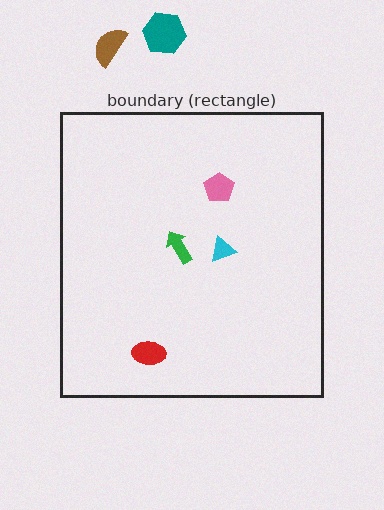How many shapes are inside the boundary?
4 inside, 2 outside.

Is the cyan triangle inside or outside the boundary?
Inside.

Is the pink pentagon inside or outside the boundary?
Inside.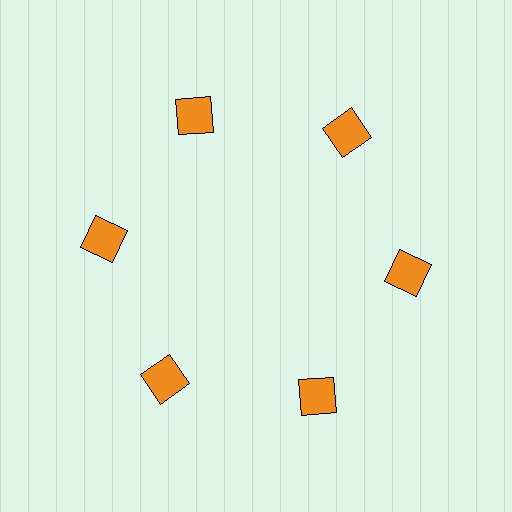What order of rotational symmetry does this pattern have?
This pattern has 6-fold rotational symmetry.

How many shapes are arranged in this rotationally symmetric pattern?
There are 6 shapes, arranged in 6 groups of 1.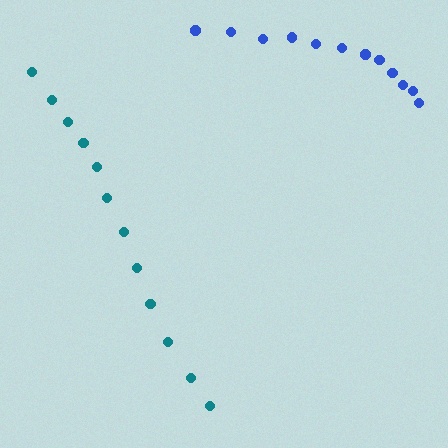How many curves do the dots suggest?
There are 2 distinct paths.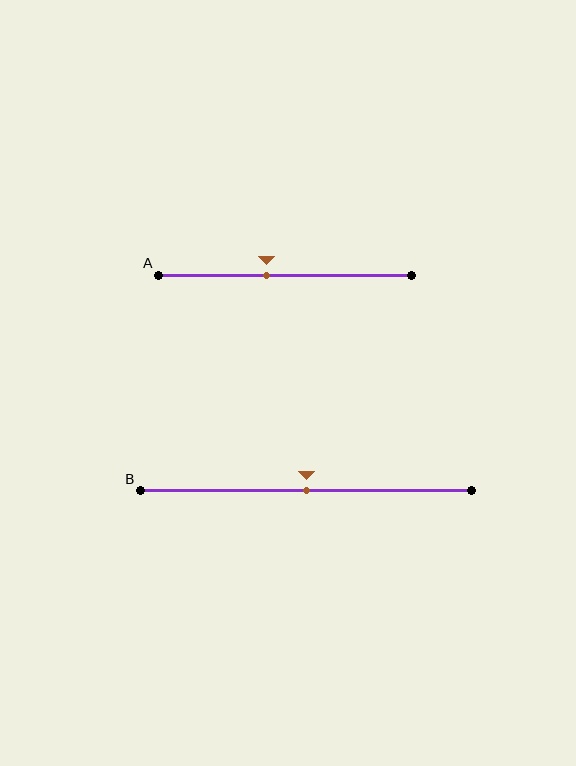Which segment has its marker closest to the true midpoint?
Segment B has its marker closest to the true midpoint.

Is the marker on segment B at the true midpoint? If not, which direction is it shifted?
Yes, the marker on segment B is at the true midpoint.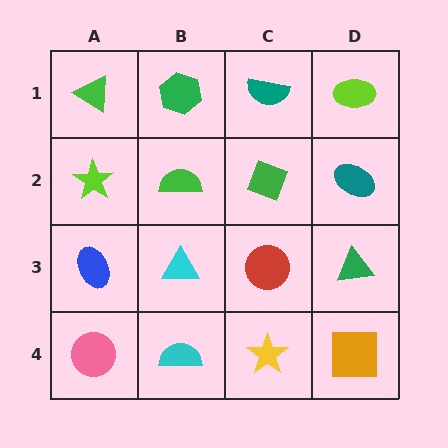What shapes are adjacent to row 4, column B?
A cyan triangle (row 3, column B), a pink circle (row 4, column A), a yellow star (row 4, column C).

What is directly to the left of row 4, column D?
A yellow star.